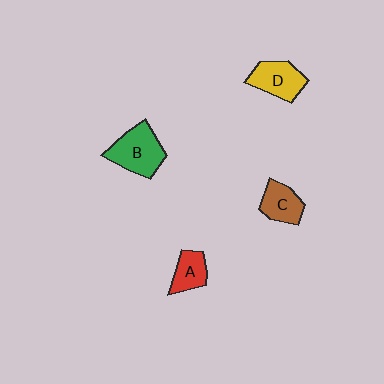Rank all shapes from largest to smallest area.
From largest to smallest: B (green), D (yellow), C (brown), A (red).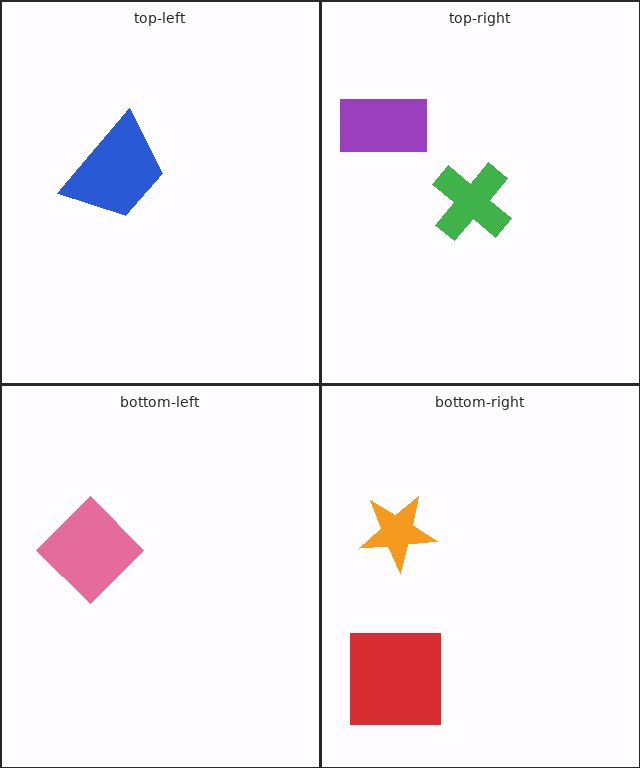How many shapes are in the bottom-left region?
1.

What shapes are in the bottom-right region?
The orange star, the red square.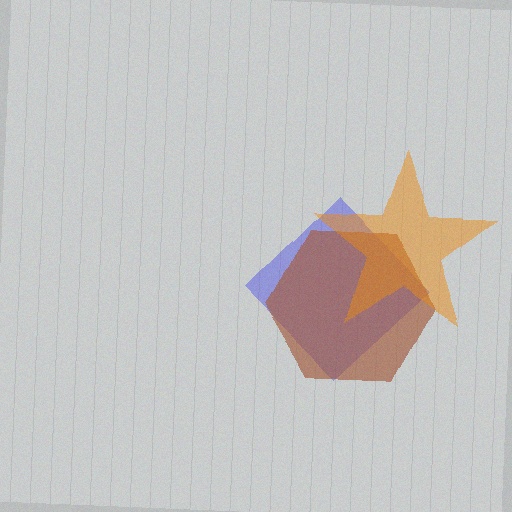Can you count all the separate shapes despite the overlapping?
Yes, there are 3 separate shapes.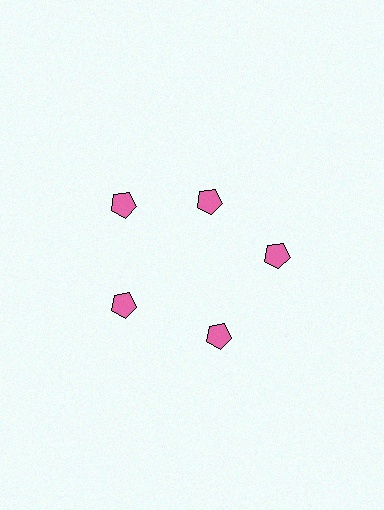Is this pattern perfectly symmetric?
No. The 5 pink pentagons are arranged in a ring, but one element near the 1 o'clock position is pulled inward toward the center, breaking the 5-fold rotational symmetry.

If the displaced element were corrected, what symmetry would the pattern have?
It would have 5-fold rotational symmetry — the pattern would map onto itself every 72 degrees.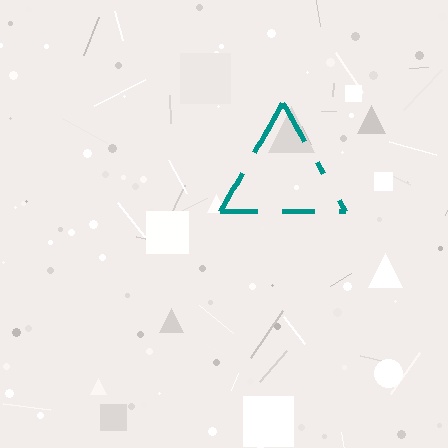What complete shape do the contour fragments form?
The contour fragments form a triangle.